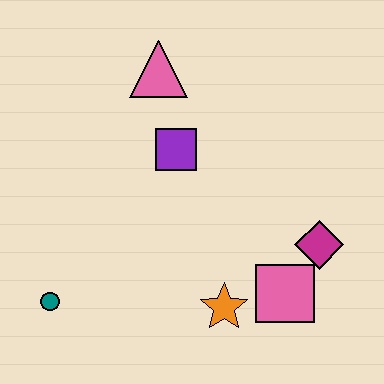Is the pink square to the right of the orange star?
Yes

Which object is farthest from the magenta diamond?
The teal circle is farthest from the magenta diamond.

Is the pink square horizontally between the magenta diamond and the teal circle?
Yes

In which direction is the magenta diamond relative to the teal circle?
The magenta diamond is to the right of the teal circle.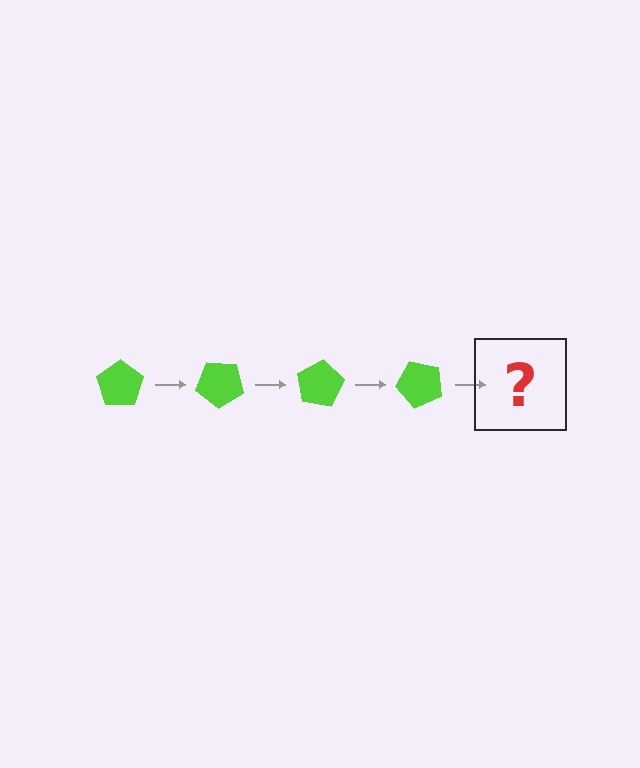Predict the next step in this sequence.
The next step is a lime pentagon rotated 160 degrees.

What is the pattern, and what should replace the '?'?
The pattern is that the pentagon rotates 40 degrees each step. The '?' should be a lime pentagon rotated 160 degrees.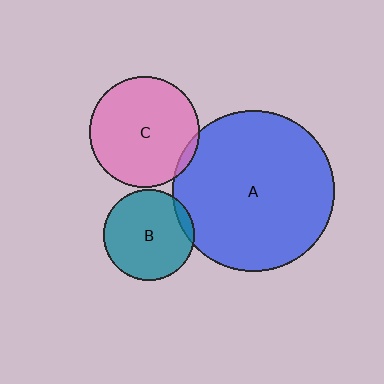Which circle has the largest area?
Circle A (blue).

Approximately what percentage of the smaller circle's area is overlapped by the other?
Approximately 5%.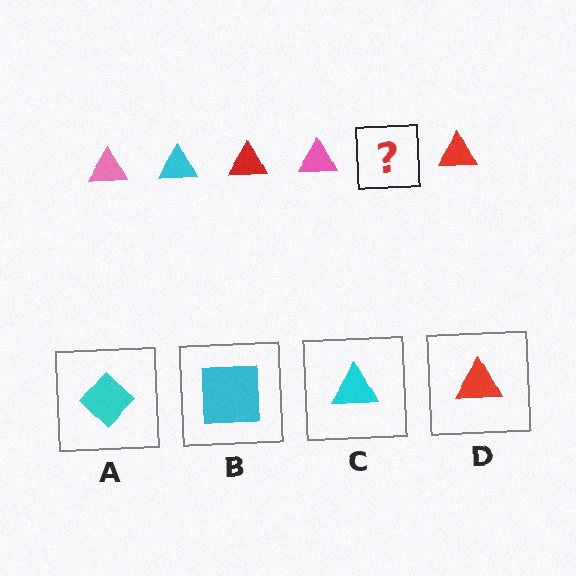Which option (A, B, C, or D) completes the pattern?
C.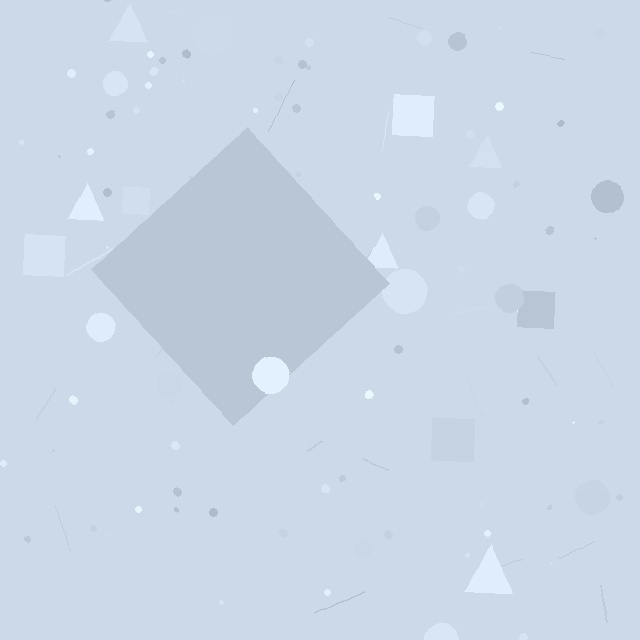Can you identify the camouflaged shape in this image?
The camouflaged shape is a diamond.